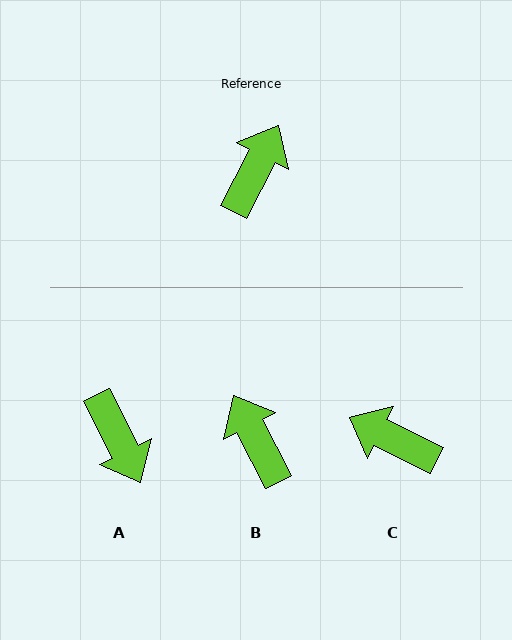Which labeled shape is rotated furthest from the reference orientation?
A, about 126 degrees away.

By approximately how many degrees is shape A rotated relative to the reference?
Approximately 126 degrees clockwise.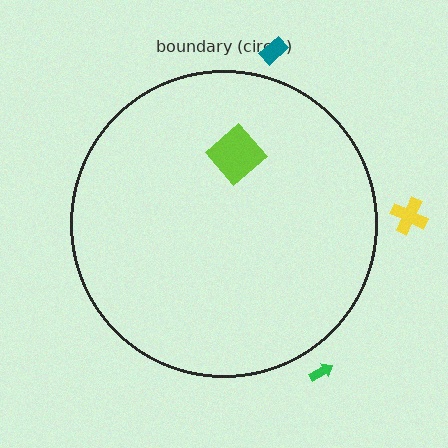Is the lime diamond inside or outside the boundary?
Inside.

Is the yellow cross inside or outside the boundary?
Outside.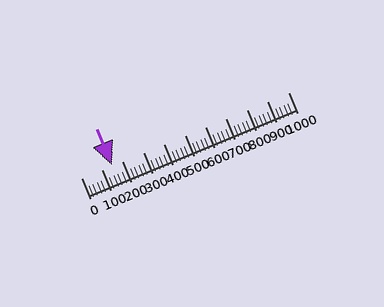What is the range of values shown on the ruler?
The ruler shows values from 0 to 1000.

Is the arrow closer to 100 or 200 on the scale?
The arrow is closer to 200.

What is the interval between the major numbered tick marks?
The major tick marks are spaced 100 units apart.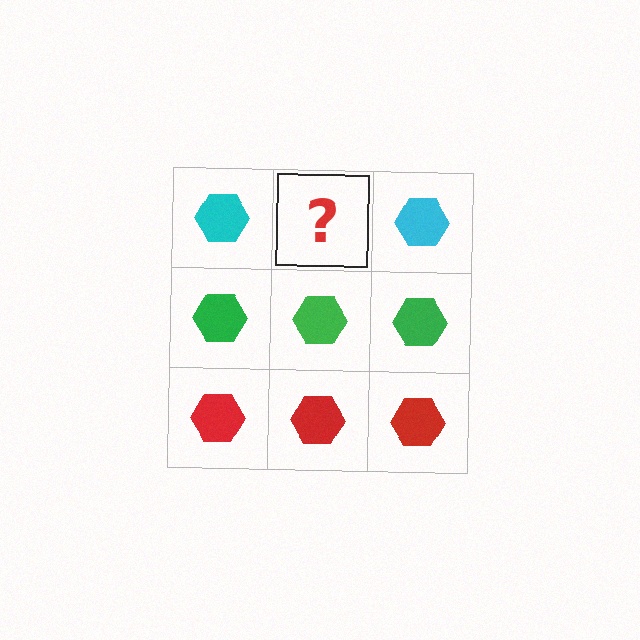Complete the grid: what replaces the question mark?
The question mark should be replaced with a cyan hexagon.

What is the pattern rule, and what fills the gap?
The rule is that each row has a consistent color. The gap should be filled with a cyan hexagon.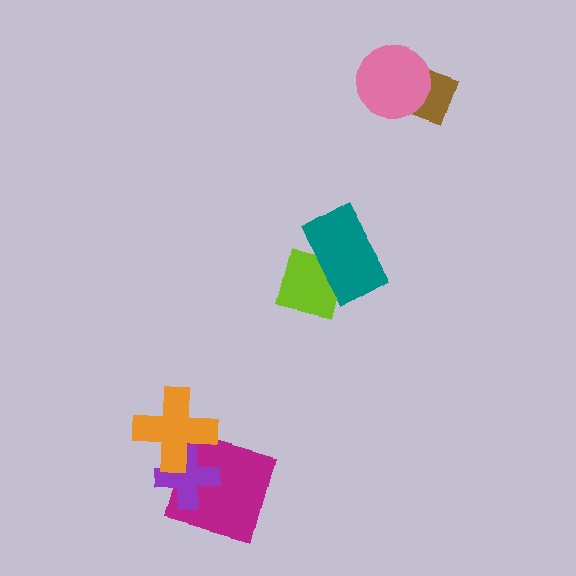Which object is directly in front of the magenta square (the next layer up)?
The purple cross is directly in front of the magenta square.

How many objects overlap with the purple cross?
2 objects overlap with the purple cross.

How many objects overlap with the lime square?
1 object overlaps with the lime square.